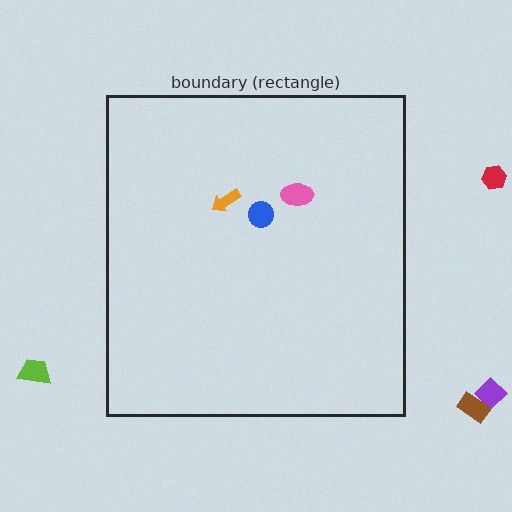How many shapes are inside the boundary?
3 inside, 4 outside.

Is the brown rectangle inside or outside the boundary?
Outside.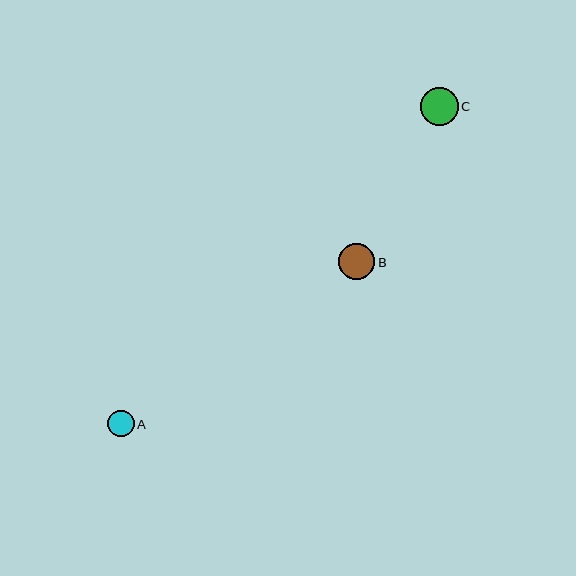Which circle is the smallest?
Circle A is the smallest with a size of approximately 27 pixels.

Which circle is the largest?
Circle C is the largest with a size of approximately 38 pixels.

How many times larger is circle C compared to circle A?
Circle C is approximately 1.4 times the size of circle A.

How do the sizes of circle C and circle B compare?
Circle C and circle B are approximately the same size.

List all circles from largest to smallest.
From largest to smallest: C, B, A.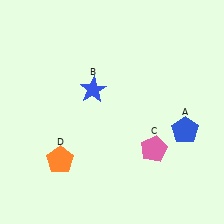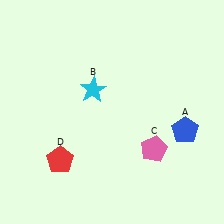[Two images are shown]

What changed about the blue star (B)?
In Image 1, B is blue. In Image 2, it changed to cyan.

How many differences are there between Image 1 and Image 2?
There are 2 differences between the two images.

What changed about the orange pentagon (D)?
In Image 1, D is orange. In Image 2, it changed to red.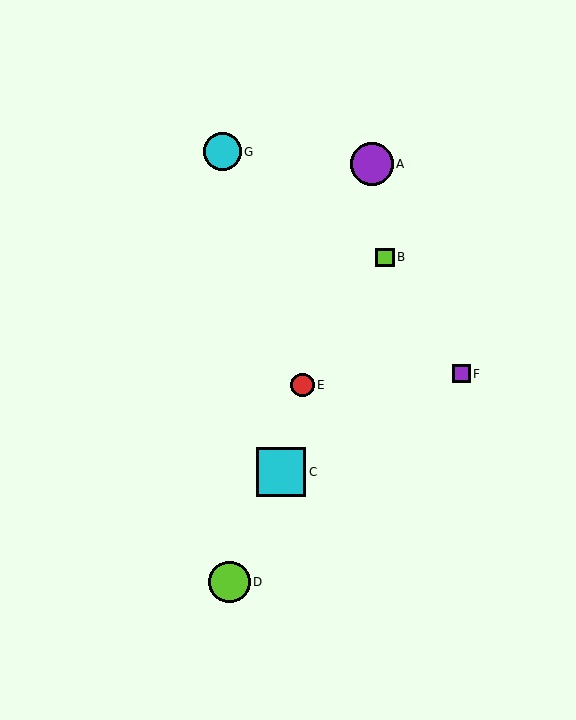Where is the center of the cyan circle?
The center of the cyan circle is at (222, 152).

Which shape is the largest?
The cyan square (labeled C) is the largest.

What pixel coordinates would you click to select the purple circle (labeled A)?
Click at (372, 164) to select the purple circle A.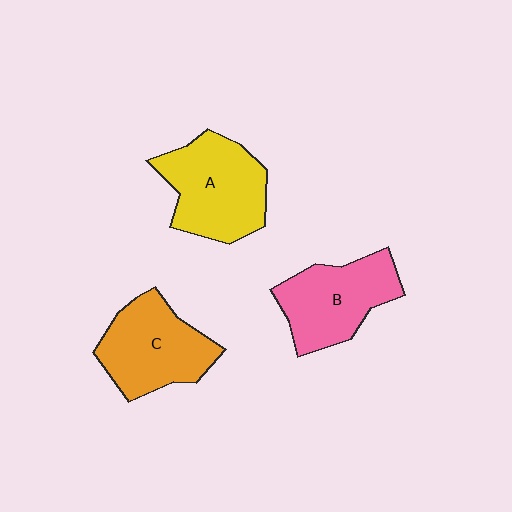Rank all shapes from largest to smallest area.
From largest to smallest: A (yellow), C (orange), B (pink).